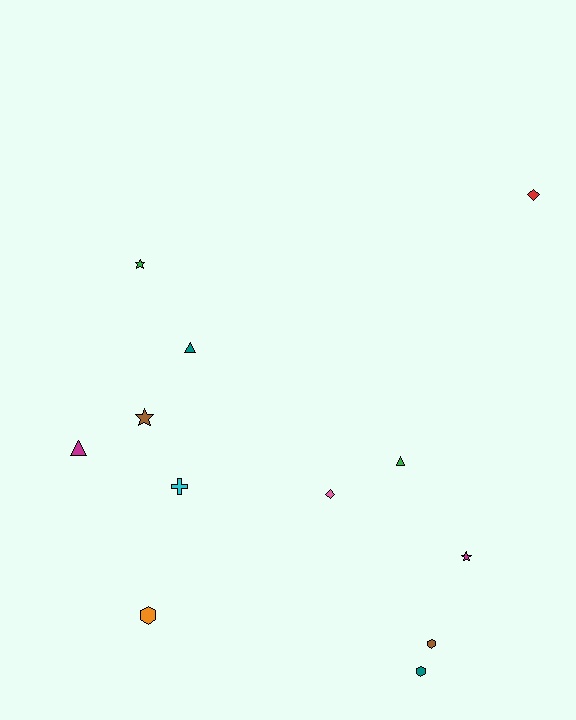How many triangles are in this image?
There are 3 triangles.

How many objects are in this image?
There are 12 objects.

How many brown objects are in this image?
There are 2 brown objects.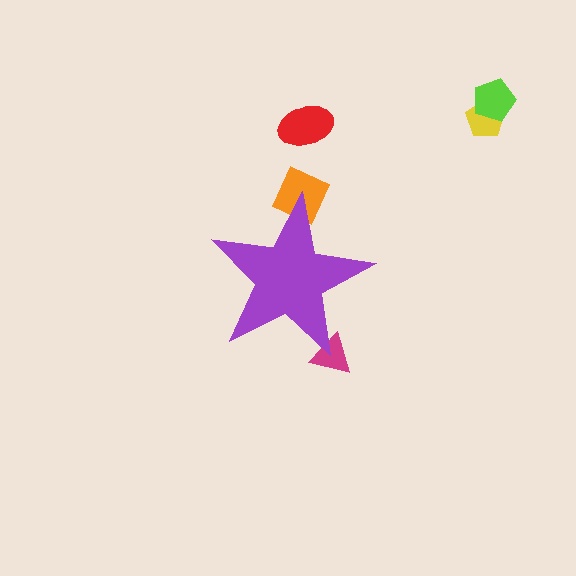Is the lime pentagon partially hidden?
No, the lime pentagon is fully visible.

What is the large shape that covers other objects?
A purple star.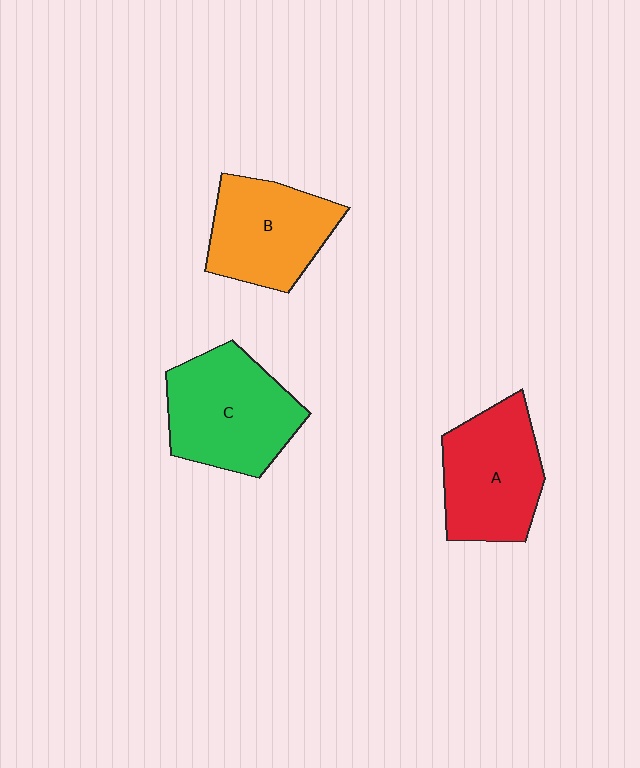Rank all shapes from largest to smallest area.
From largest to smallest: C (green), A (red), B (orange).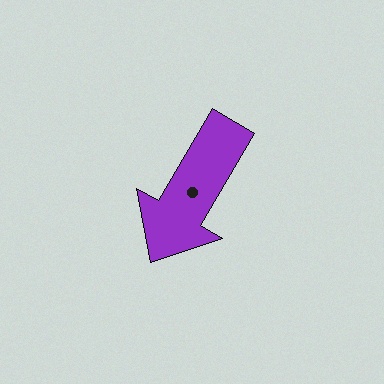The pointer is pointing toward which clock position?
Roughly 7 o'clock.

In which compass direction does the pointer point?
Southwest.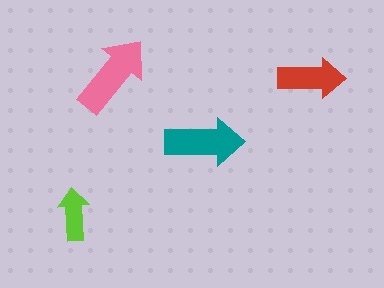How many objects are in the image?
There are 4 objects in the image.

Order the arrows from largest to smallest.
the pink one, the teal one, the red one, the lime one.